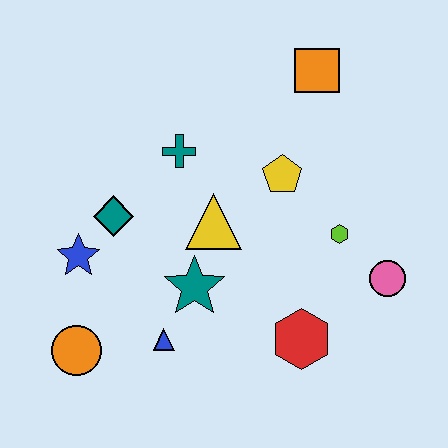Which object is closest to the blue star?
The teal diamond is closest to the blue star.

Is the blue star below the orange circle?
No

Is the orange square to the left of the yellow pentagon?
No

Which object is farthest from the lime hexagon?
The orange circle is farthest from the lime hexagon.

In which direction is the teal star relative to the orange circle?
The teal star is to the right of the orange circle.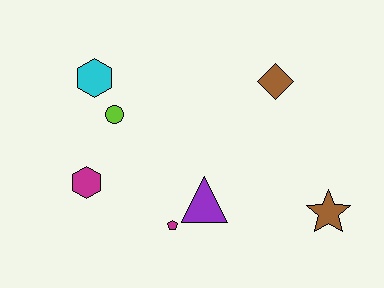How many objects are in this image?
There are 7 objects.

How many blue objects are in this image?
There are no blue objects.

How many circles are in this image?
There is 1 circle.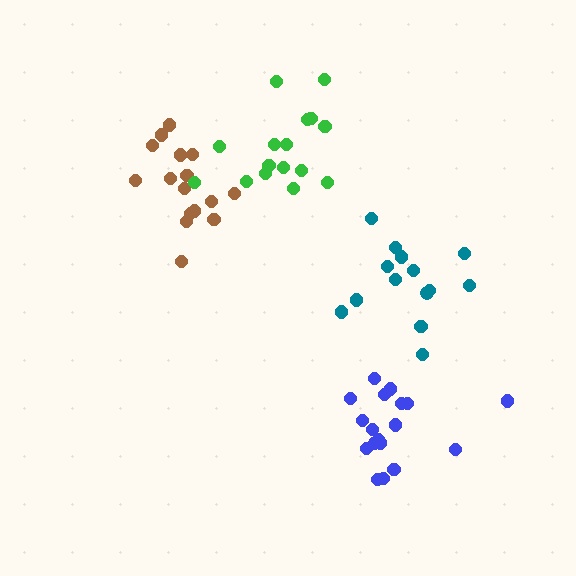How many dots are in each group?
Group 1: 18 dots, Group 2: 16 dots, Group 3: 16 dots, Group 4: 14 dots (64 total).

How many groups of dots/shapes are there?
There are 4 groups.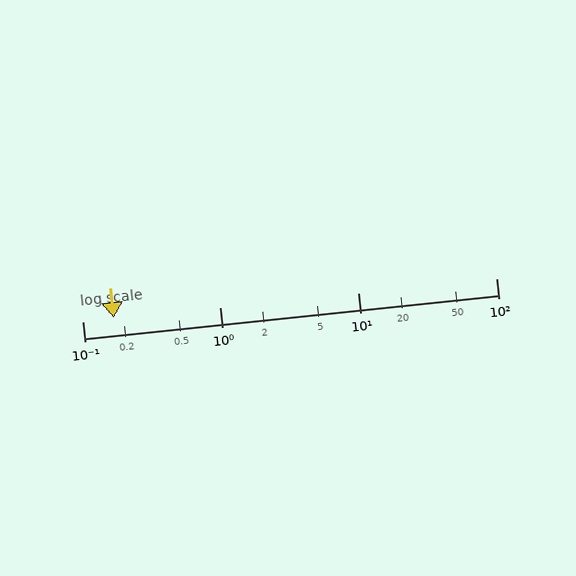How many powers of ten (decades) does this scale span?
The scale spans 3 decades, from 0.1 to 100.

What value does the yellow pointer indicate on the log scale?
The pointer indicates approximately 0.17.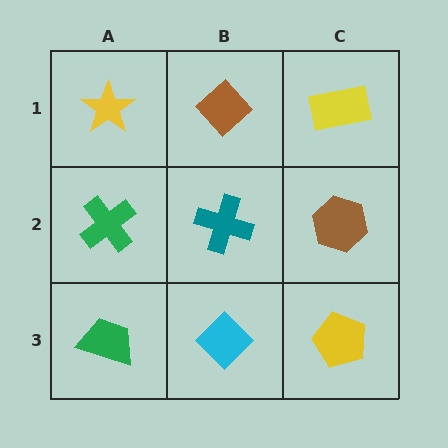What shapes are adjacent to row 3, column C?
A brown hexagon (row 2, column C), a cyan diamond (row 3, column B).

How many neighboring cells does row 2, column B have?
4.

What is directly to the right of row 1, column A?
A brown diamond.